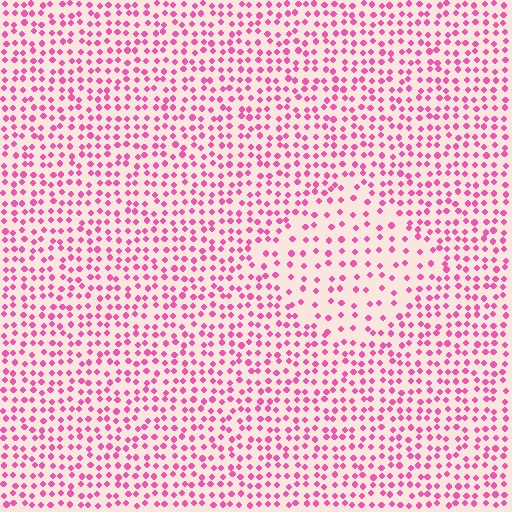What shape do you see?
I see a diamond.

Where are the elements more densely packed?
The elements are more densely packed outside the diamond boundary.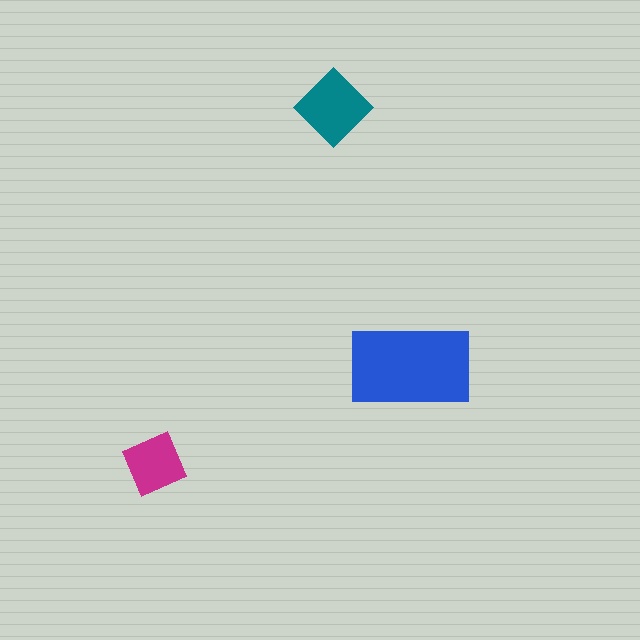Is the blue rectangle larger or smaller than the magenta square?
Larger.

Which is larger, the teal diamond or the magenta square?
The teal diamond.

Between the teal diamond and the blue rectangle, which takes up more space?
The blue rectangle.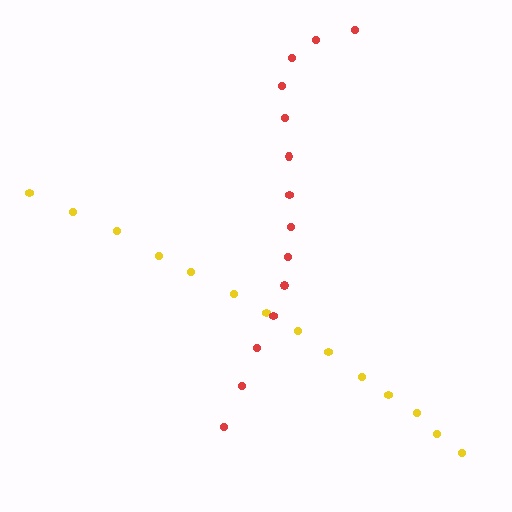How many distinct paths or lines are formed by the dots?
There are 2 distinct paths.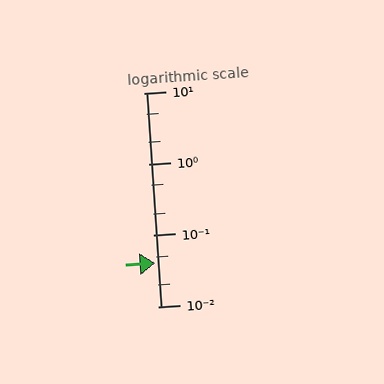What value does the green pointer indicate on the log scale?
The pointer indicates approximately 0.041.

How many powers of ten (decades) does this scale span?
The scale spans 3 decades, from 0.01 to 10.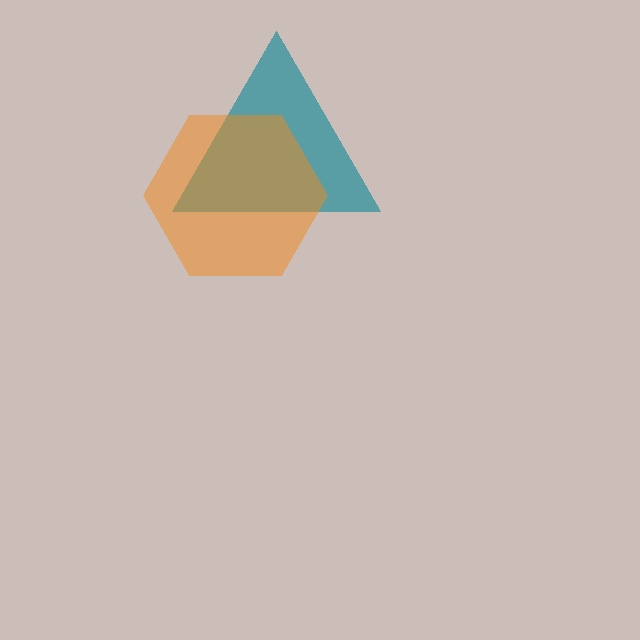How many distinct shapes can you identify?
There are 2 distinct shapes: a teal triangle, an orange hexagon.